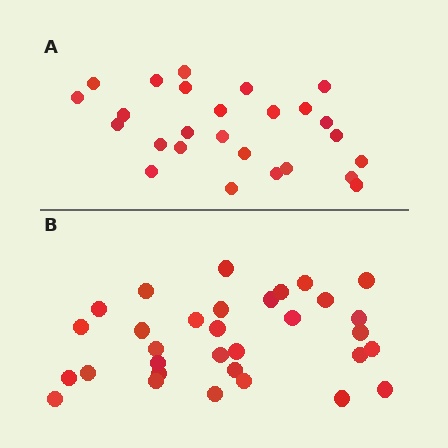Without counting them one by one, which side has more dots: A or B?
Region B (the bottom region) has more dots.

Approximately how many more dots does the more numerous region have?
Region B has about 6 more dots than region A.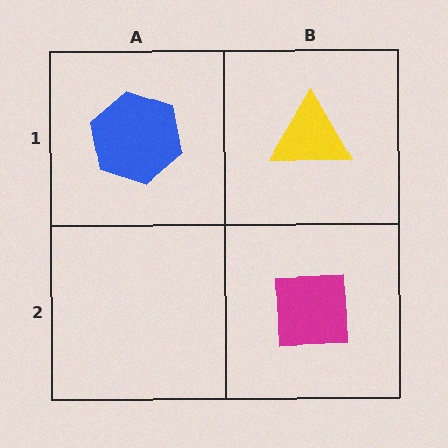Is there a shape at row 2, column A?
No, that cell is empty.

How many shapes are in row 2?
1 shape.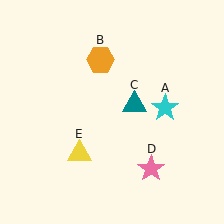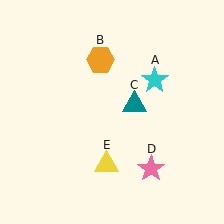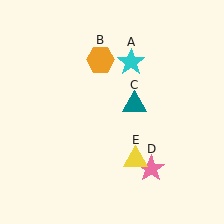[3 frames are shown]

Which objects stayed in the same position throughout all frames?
Orange hexagon (object B) and teal triangle (object C) and pink star (object D) remained stationary.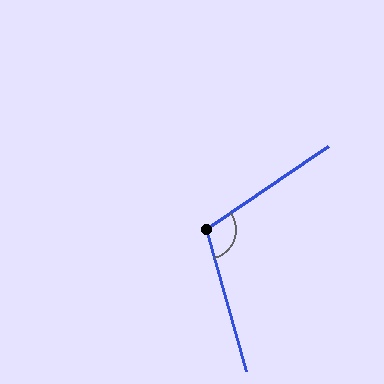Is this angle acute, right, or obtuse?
It is obtuse.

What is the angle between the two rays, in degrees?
Approximately 109 degrees.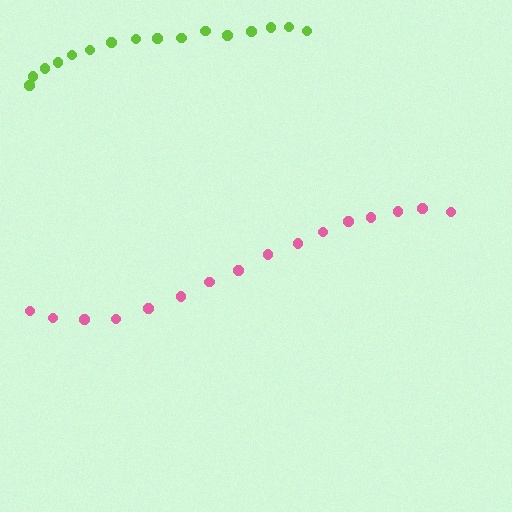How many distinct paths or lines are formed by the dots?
There are 2 distinct paths.